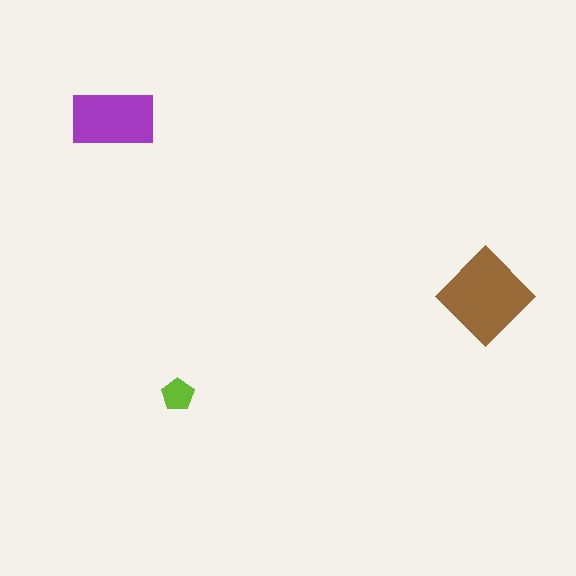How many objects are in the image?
There are 3 objects in the image.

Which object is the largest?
The brown diamond.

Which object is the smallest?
The lime pentagon.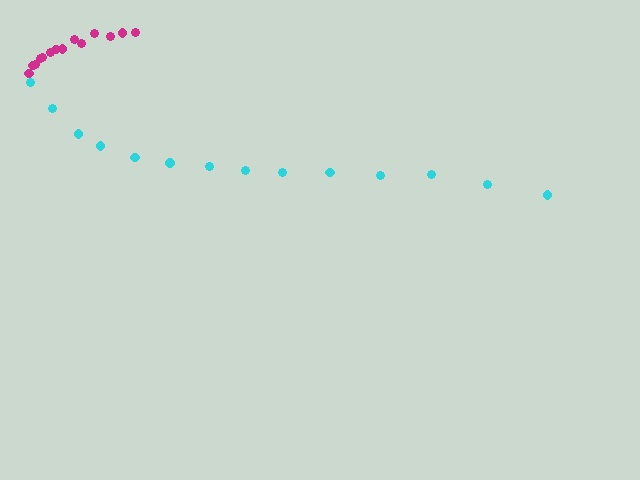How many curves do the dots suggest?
There are 2 distinct paths.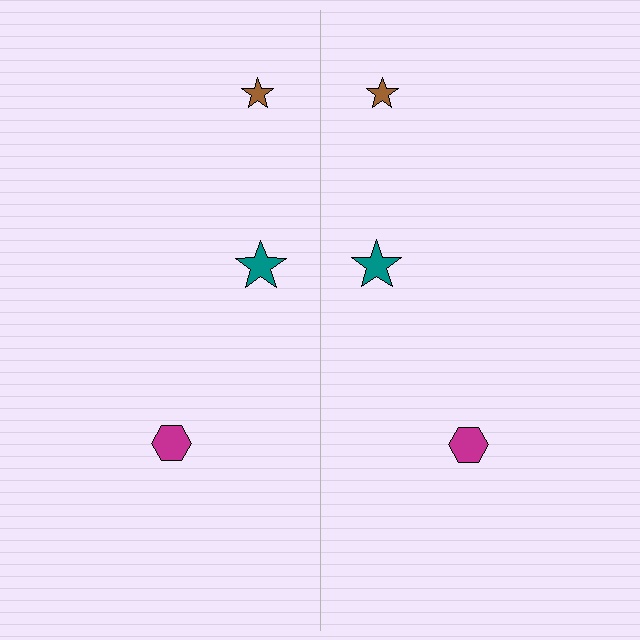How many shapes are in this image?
There are 6 shapes in this image.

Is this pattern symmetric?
Yes, this pattern has bilateral (reflection) symmetry.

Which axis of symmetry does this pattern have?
The pattern has a vertical axis of symmetry running through the center of the image.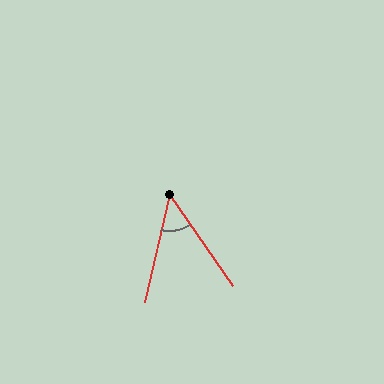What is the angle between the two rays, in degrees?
Approximately 48 degrees.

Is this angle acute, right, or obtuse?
It is acute.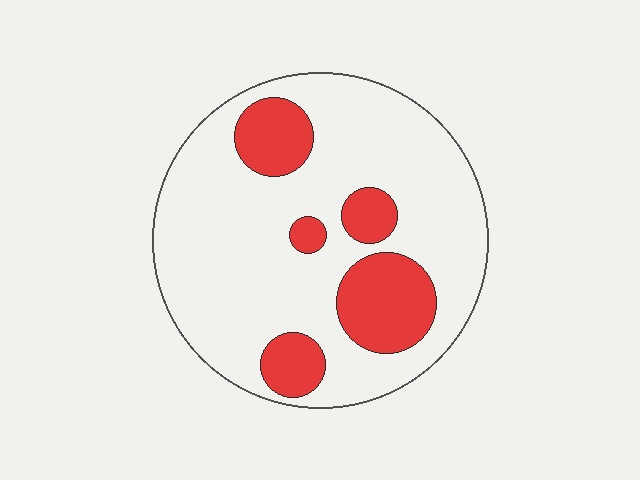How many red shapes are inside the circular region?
5.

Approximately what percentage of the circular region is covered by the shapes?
Approximately 25%.